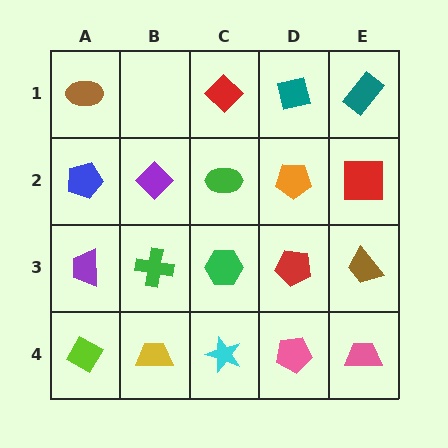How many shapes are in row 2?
5 shapes.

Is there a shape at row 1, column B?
No, that cell is empty.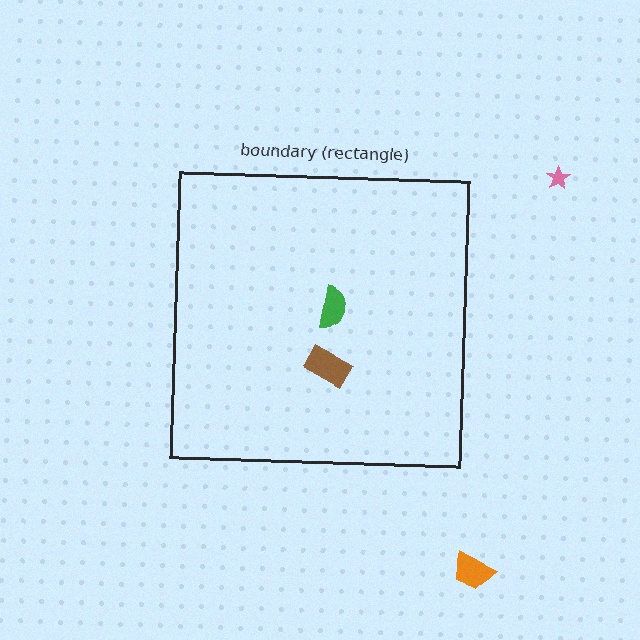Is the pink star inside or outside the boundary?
Outside.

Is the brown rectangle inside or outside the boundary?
Inside.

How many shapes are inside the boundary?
2 inside, 2 outside.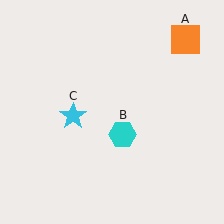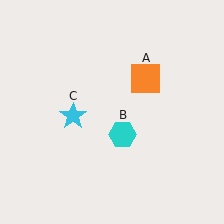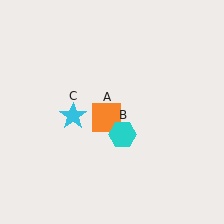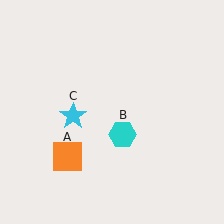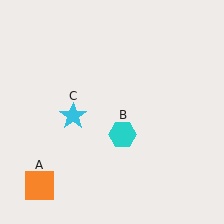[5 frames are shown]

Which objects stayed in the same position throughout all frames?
Cyan hexagon (object B) and cyan star (object C) remained stationary.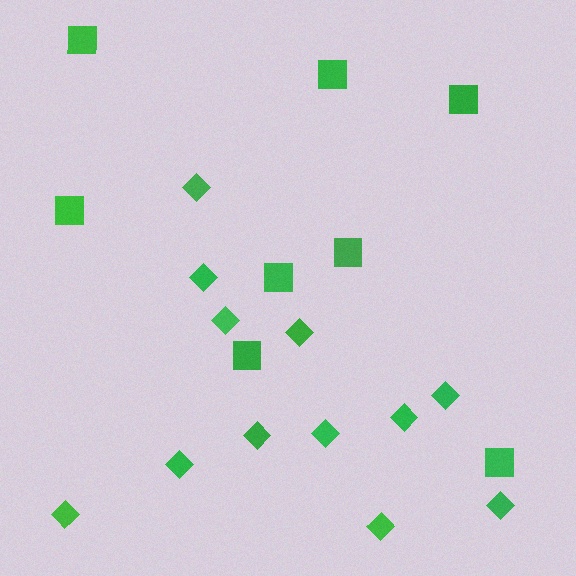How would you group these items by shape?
There are 2 groups: one group of squares (8) and one group of diamonds (12).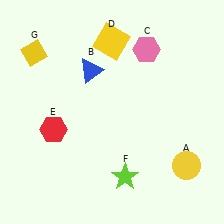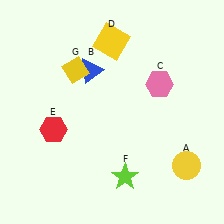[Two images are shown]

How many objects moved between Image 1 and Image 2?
2 objects moved between the two images.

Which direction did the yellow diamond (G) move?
The yellow diamond (G) moved right.